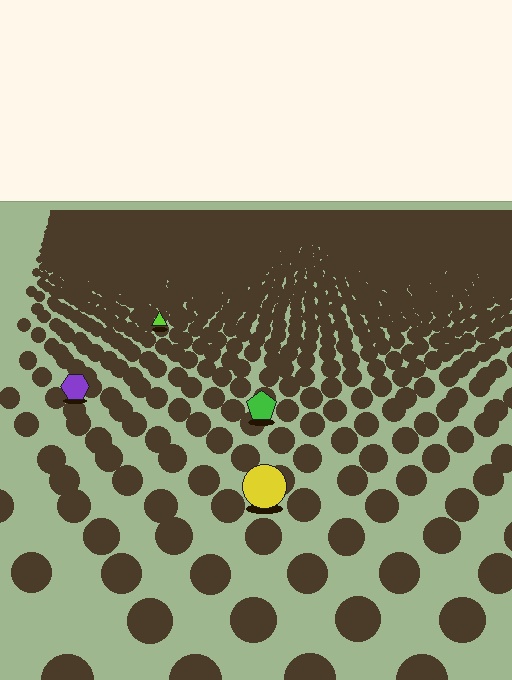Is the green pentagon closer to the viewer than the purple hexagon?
Yes. The green pentagon is closer — you can tell from the texture gradient: the ground texture is coarser near it.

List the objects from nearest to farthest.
From nearest to farthest: the yellow circle, the green pentagon, the purple hexagon, the lime triangle.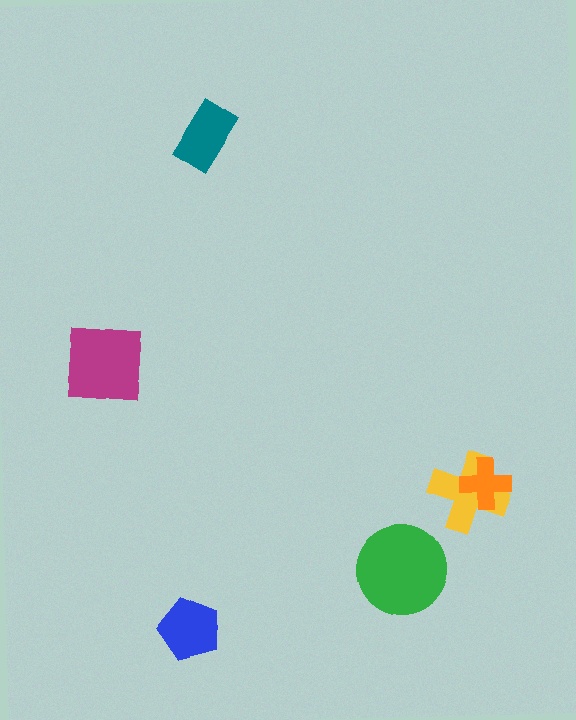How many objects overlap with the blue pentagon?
0 objects overlap with the blue pentagon.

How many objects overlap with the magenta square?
0 objects overlap with the magenta square.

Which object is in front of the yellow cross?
The orange cross is in front of the yellow cross.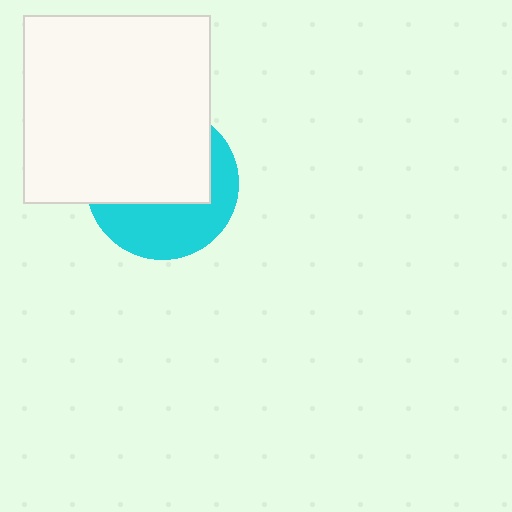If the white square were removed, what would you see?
You would see the complete cyan circle.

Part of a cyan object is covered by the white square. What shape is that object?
It is a circle.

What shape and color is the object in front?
The object in front is a white square.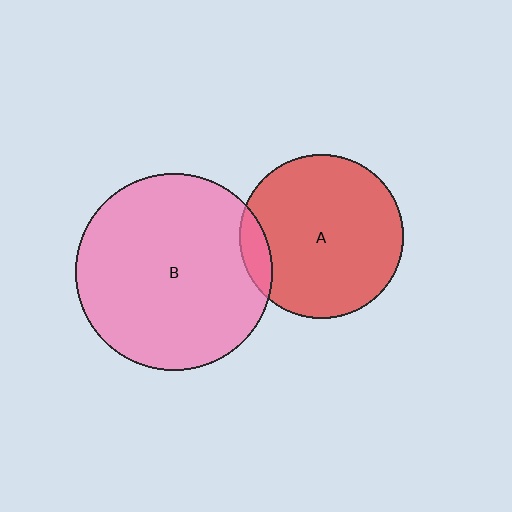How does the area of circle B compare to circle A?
Approximately 1.4 times.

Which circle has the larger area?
Circle B (pink).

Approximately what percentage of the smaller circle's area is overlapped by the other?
Approximately 10%.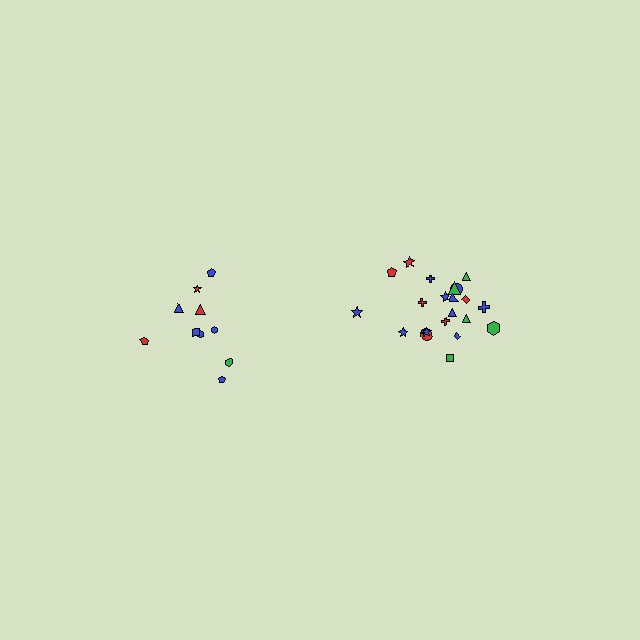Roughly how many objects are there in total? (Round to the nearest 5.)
Roughly 30 objects in total.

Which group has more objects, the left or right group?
The right group.